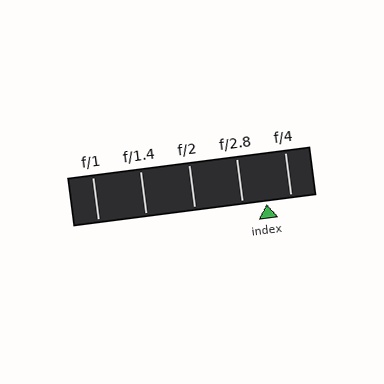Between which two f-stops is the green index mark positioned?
The index mark is between f/2.8 and f/4.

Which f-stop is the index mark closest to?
The index mark is closest to f/2.8.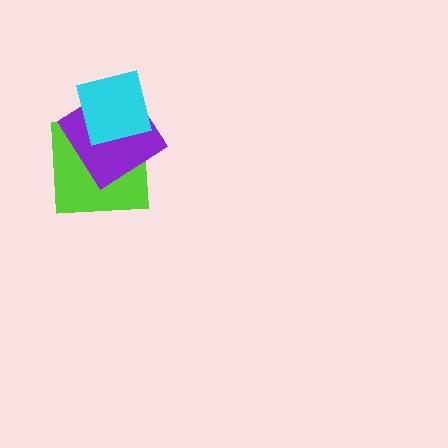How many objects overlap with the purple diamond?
2 objects overlap with the purple diamond.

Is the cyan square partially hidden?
No, no other shape covers it.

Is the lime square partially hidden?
Yes, it is partially covered by another shape.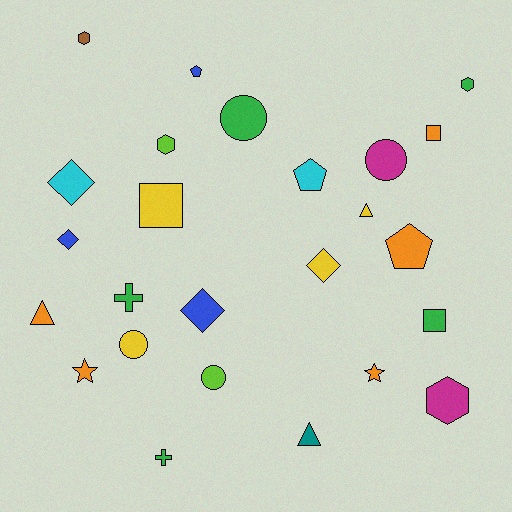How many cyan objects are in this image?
There are 2 cyan objects.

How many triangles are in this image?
There are 3 triangles.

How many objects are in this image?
There are 25 objects.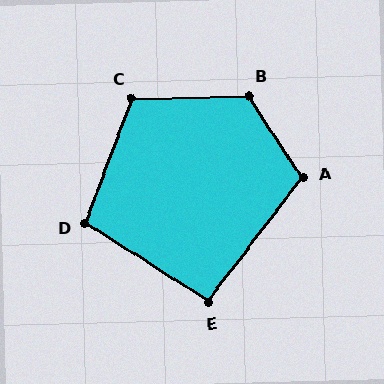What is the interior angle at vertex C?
Approximately 111 degrees (obtuse).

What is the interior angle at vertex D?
Approximately 102 degrees (obtuse).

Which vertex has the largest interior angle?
B, at approximately 122 degrees.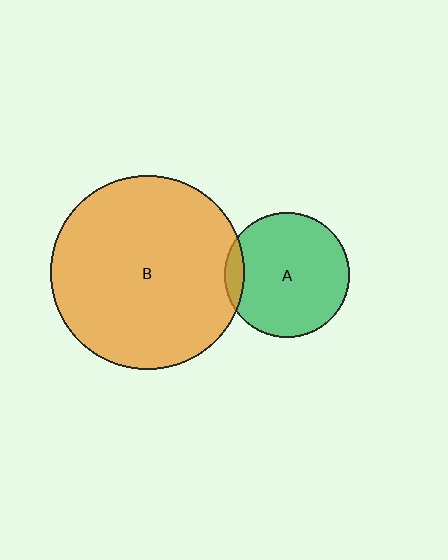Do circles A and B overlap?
Yes.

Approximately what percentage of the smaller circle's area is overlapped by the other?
Approximately 10%.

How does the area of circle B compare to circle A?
Approximately 2.4 times.